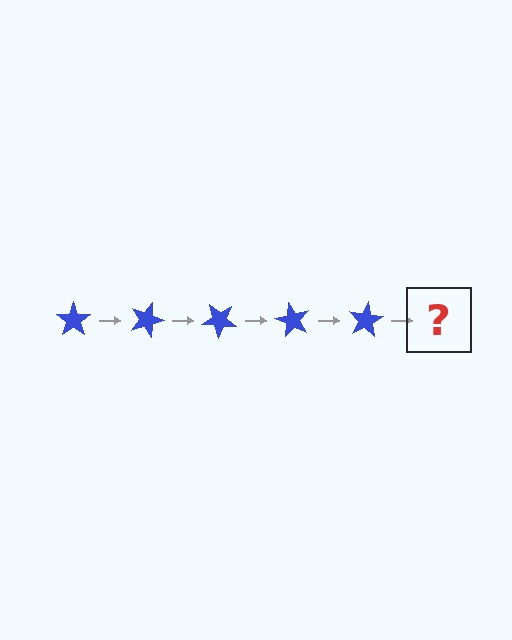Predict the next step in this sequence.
The next step is a blue star rotated 100 degrees.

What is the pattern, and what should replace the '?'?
The pattern is that the star rotates 20 degrees each step. The '?' should be a blue star rotated 100 degrees.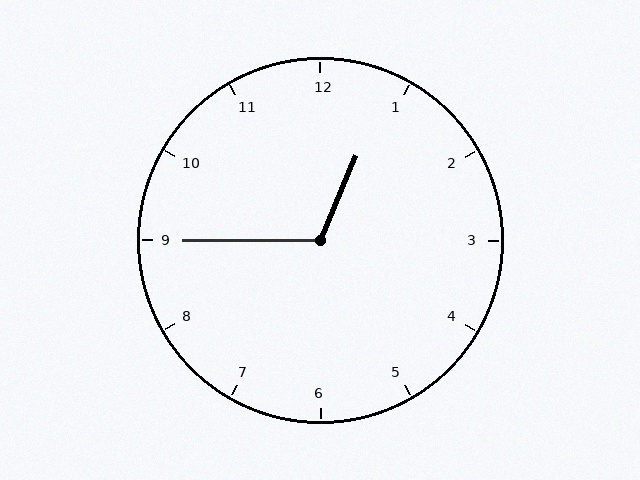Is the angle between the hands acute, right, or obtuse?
It is obtuse.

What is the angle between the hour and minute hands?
Approximately 112 degrees.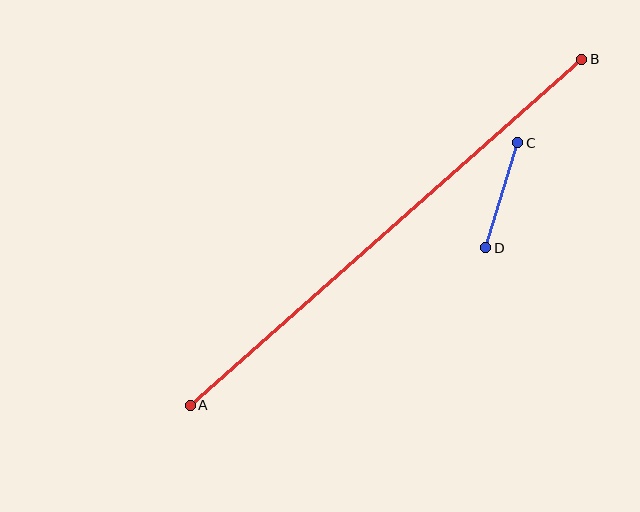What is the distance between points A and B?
The distance is approximately 523 pixels.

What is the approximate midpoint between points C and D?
The midpoint is at approximately (502, 195) pixels.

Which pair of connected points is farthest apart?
Points A and B are farthest apart.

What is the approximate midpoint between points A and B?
The midpoint is at approximately (386, 232) pixels.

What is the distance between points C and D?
The distance is approximately 110 pixels.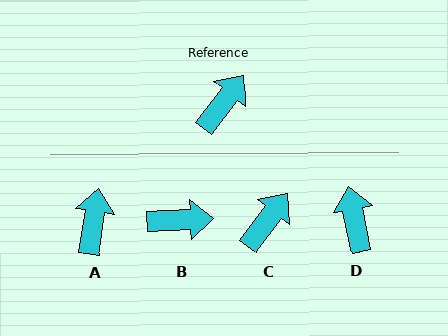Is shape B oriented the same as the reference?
No, it is off by about 50 degrees.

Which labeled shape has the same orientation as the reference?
C.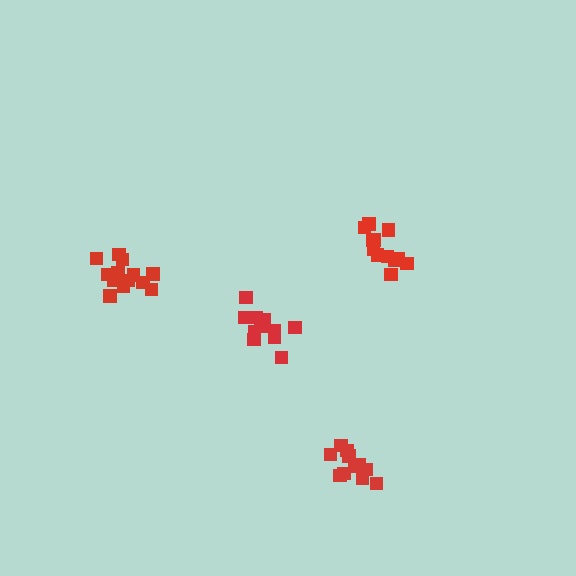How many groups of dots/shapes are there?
There are 4 groups.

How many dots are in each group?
Group 1: 13 dots, Group 2: 12 dots, Group 3: 11 dots, Group 4: 12 dots (48 total).